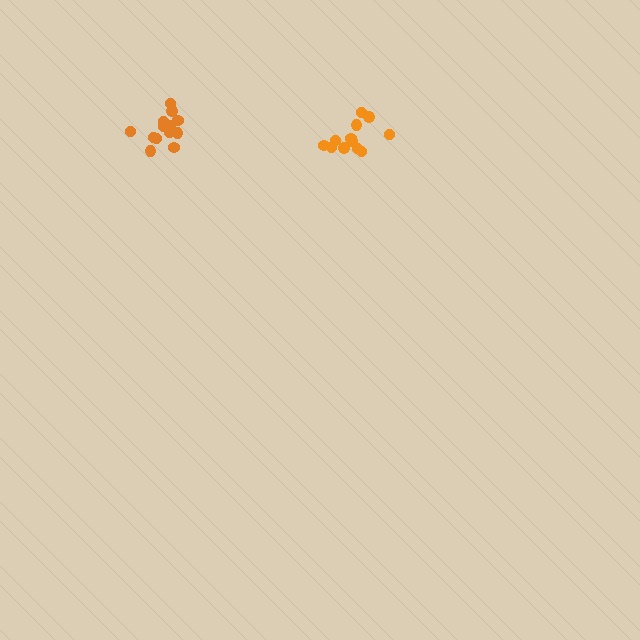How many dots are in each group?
Group 1: 14 dots, Group 2: 12 dots (26 total).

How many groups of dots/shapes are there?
There are 2 groups.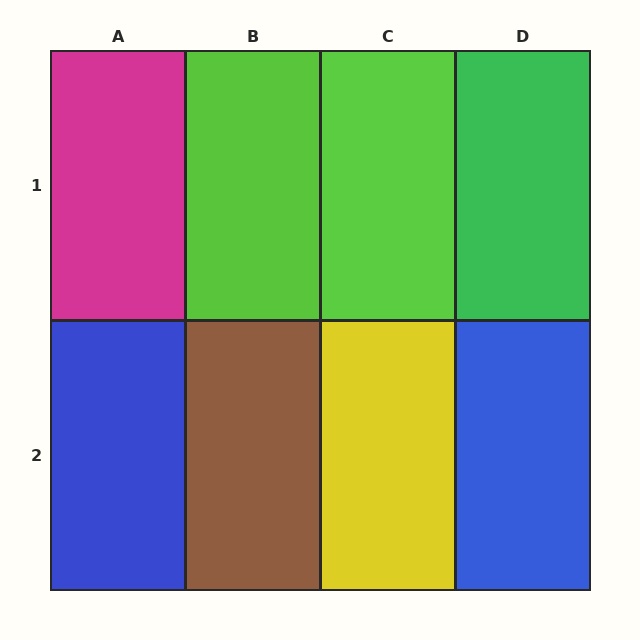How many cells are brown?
1 cell is brown.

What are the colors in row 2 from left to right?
Blue, brown, yellow, blue.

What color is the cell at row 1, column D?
Green.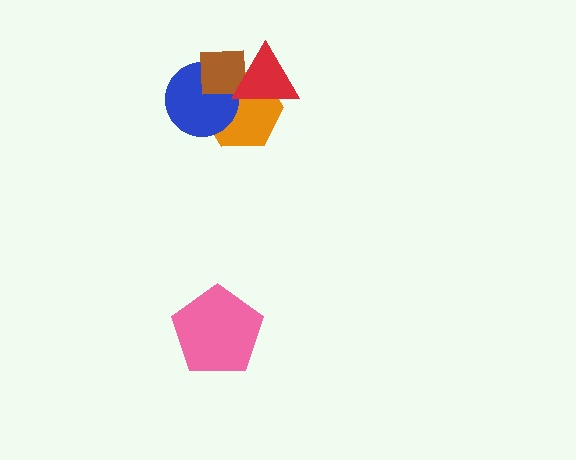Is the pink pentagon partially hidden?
No, no other shape covers it.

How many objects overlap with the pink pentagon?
0 objects overlap with the pink pentagon.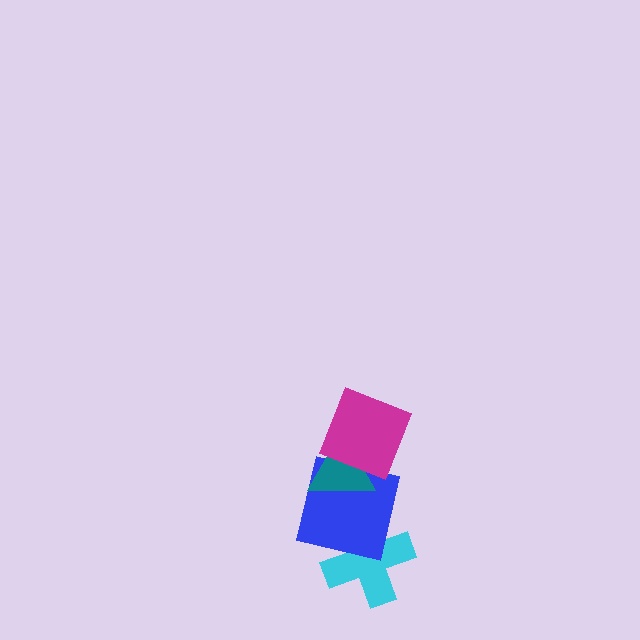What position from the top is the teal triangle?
The teal triangle is 2nd from the top.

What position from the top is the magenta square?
The magenta square is 1st from the top.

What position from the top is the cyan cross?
The cyan cross is 4th from the top.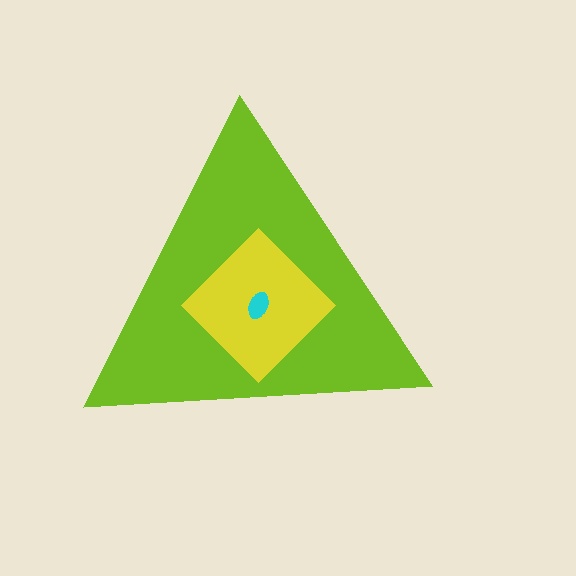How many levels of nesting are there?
3.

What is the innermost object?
The cyan ellipse.